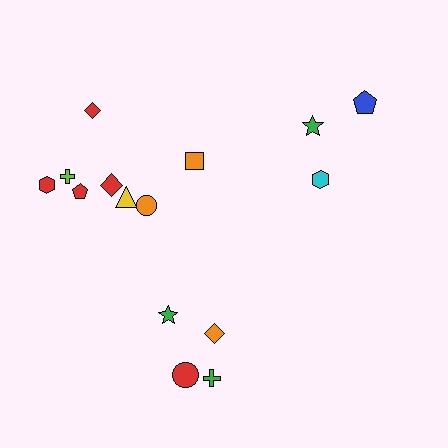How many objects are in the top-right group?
There are 3 objects.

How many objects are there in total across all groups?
There are 15 objects.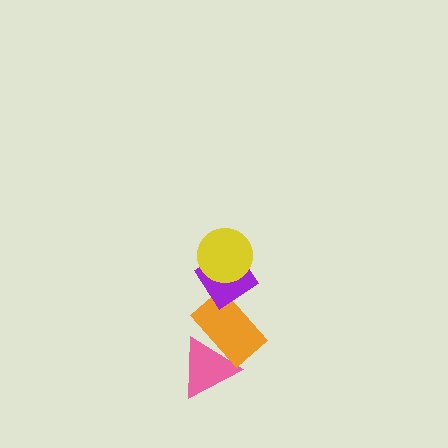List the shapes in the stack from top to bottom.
From top to bottom: the yellow circle, the purple diamond, the orange rectangle, the pink triangle.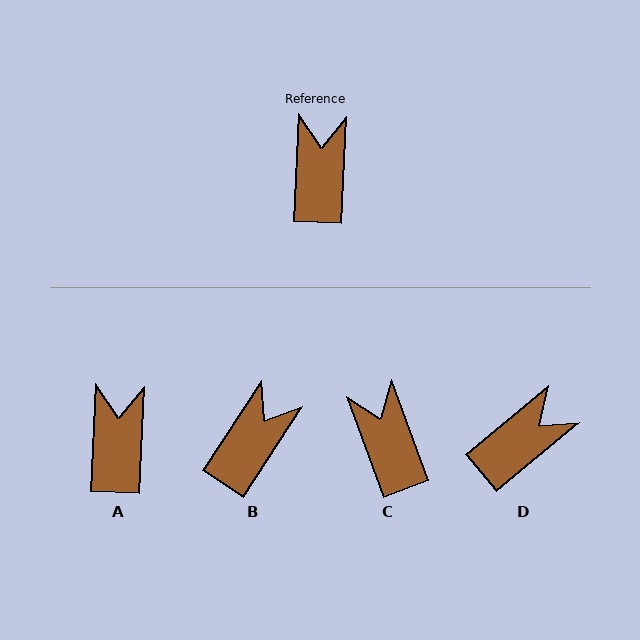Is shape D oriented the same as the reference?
No, it is off by about 47 degrees.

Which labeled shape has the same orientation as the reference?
A.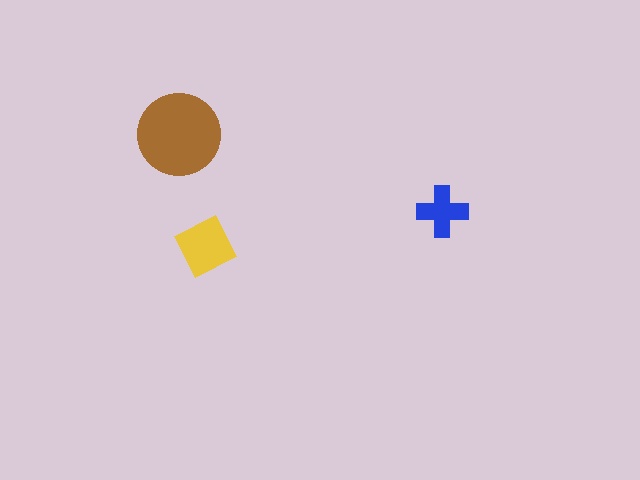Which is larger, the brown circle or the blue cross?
The brown circle.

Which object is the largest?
The brown circle.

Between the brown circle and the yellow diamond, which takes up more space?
The brown circle.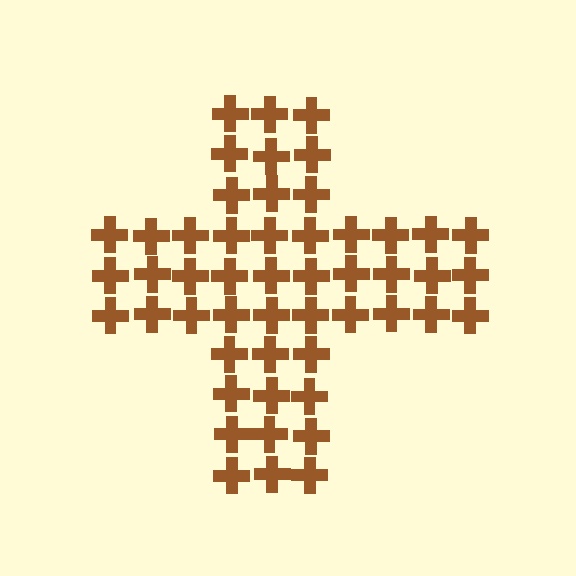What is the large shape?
The large shape is a cross.